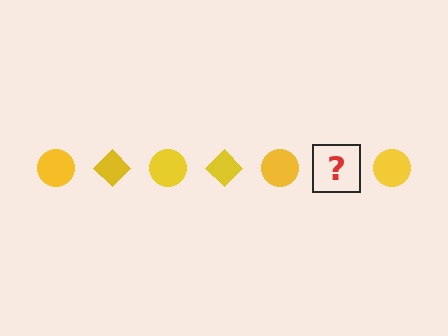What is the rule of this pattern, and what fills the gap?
The rule is that the pattern cycles through circle, diamond shapes in yellow. The gap should be filled with a yellow diamond.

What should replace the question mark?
The question mark should be replaced with a yellow diamond.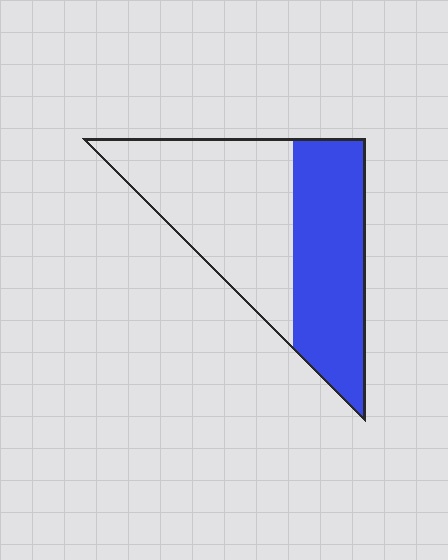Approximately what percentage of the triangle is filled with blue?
Approximately 45%.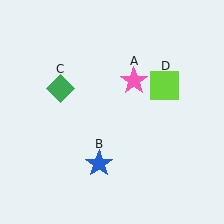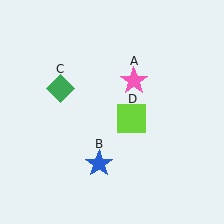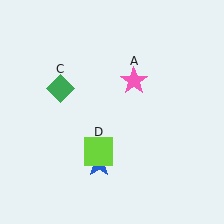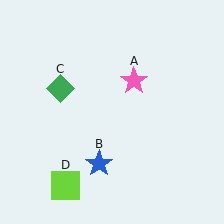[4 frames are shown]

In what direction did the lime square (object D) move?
The lime square (object D) moved down and to the left.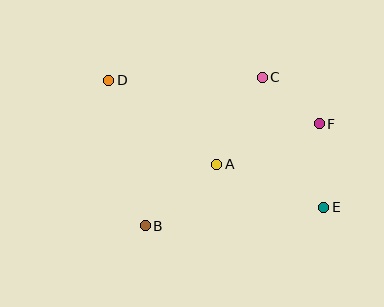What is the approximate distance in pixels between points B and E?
The distance between B and E is approximately 179 pixels.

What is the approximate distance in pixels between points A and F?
The distance between A and F is approximately 110 pixels.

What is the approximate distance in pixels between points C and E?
The distance between C and E is approximately 143 pixels.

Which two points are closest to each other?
Points C and F are closest to each other.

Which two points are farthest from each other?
Points D and E are farthest from each other.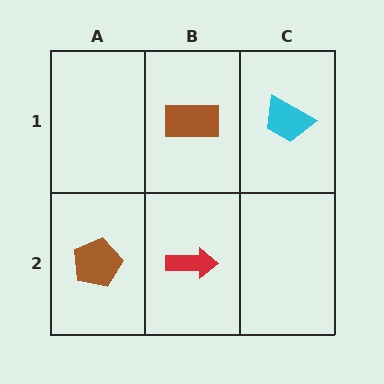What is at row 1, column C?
A cyan trapezoid.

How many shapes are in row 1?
2 shapes.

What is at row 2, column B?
A red arrow.